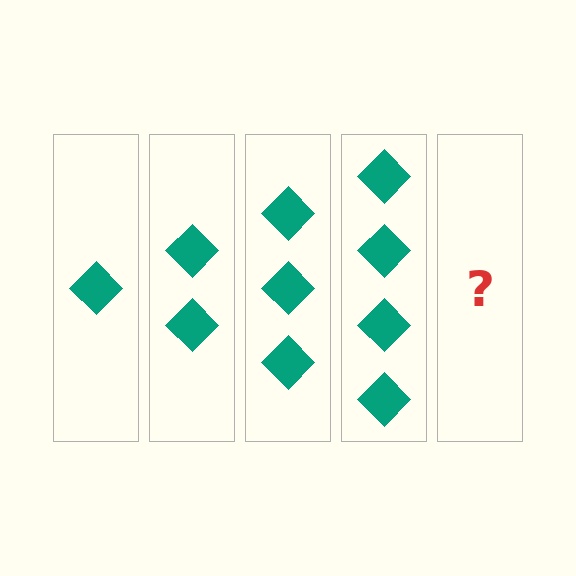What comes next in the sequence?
The next element should be 5 diamonds.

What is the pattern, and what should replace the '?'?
The pattern is that each step adds one more diamond. The '?' should be 5 diamonds.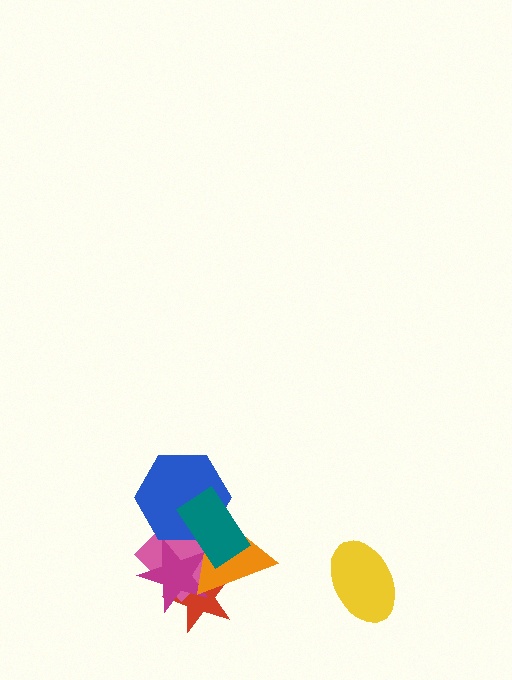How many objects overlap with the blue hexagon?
4 objects overlap with the blue hexagon.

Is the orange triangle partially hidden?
Yes, it is partially covered by another shape.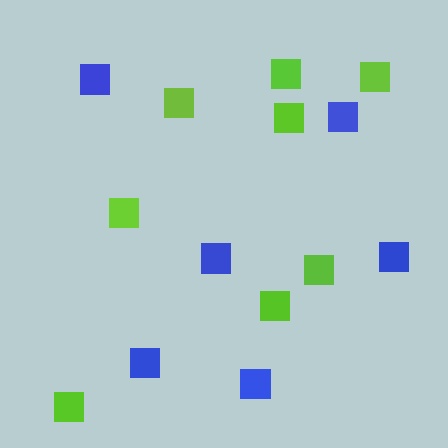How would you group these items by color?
There are 2 groups: one group of lime squares (8) and one group of blue squares (6).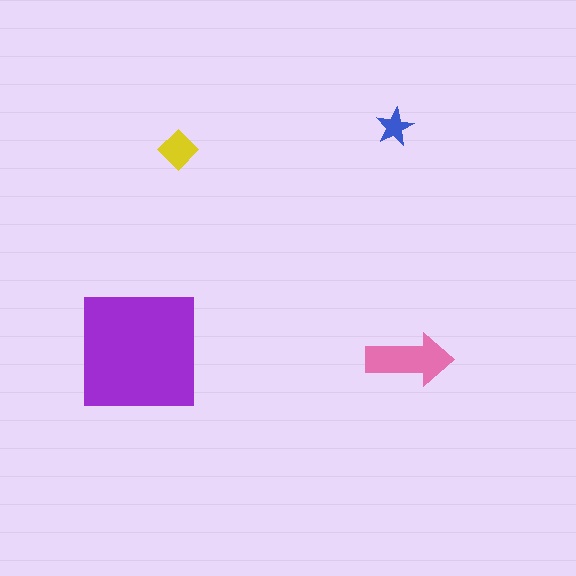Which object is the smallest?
The blue star.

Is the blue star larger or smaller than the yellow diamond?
Smaller.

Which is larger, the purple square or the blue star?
The purple square.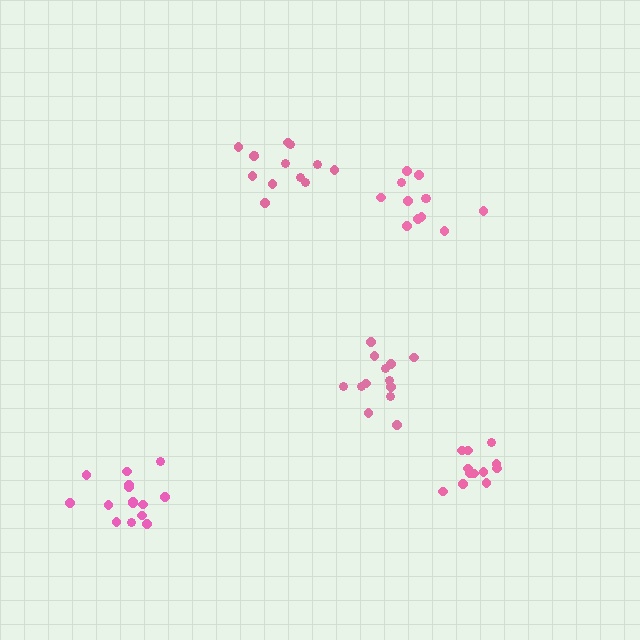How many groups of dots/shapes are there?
There are 5 groups.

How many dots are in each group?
Group 1: 12 dots, Group 2: 13 dots, Group 3: 13 dots, Group 4: 13 dots, Group 5: 15 dots (66 total).